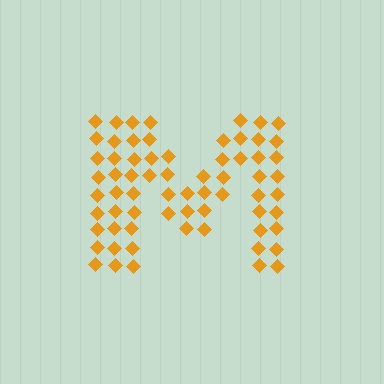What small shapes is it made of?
It is made of small diamonds.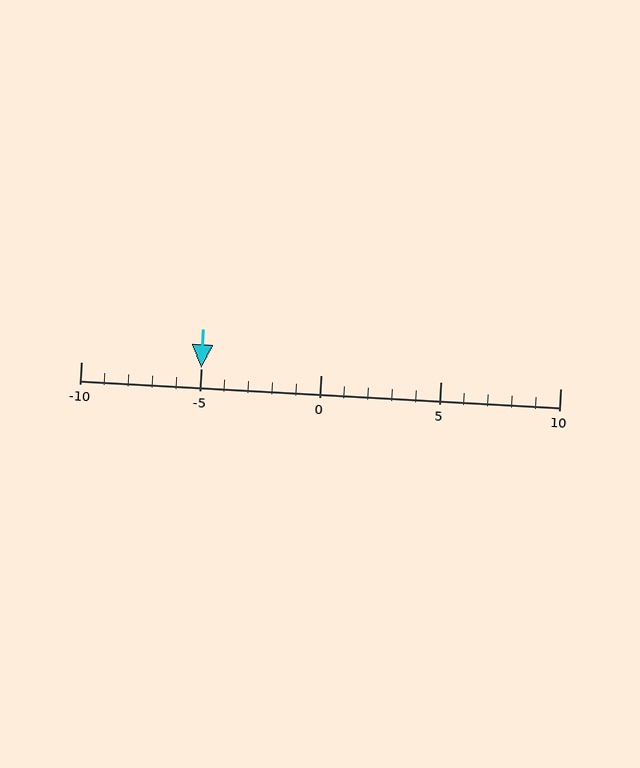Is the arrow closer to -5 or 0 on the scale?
The arrow is closer to -5.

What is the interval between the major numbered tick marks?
The major tick marks are spaced 5 units apart.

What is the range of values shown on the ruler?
The ruler shows values from -10 to 10.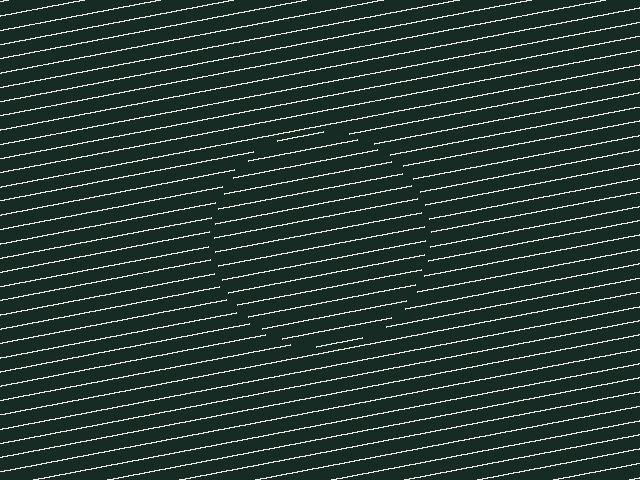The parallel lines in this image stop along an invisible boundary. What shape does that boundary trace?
An illusory circle. The interior of the shape contains the same grating, shifted by half a period — the contour is defined by the phase discontinuity where line-ends from the inner and outer gratings abut.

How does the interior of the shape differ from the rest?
The interior of the shape contains the same grating, shifted by half a period — the contour is defined by the phase discontinuity where line-ends from the inner and outer gratings abut.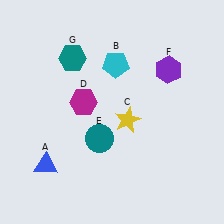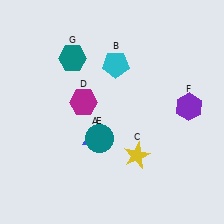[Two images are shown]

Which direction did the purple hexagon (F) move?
The purple hexagon (F) moved down.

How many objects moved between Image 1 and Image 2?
3 objects moved between the two images.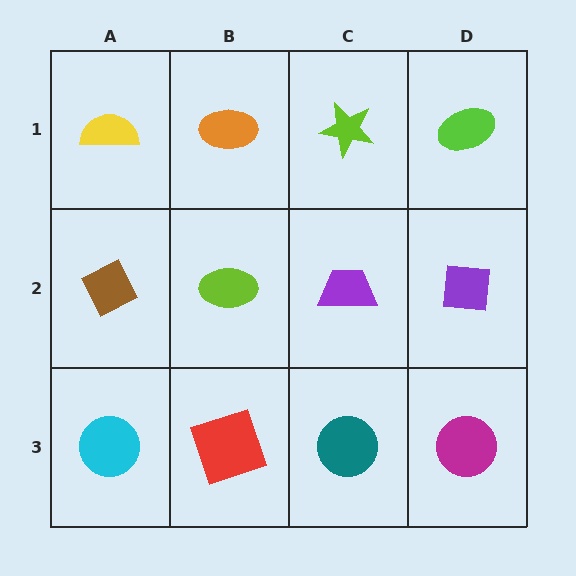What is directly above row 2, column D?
A lime ellipse.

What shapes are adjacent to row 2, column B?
An orange ellipse (row 1, column B), a red square (row 3, column B), a brown diamond (row 2, column A), a purple trapezoid (row 2, column C).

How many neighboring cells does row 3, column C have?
3.